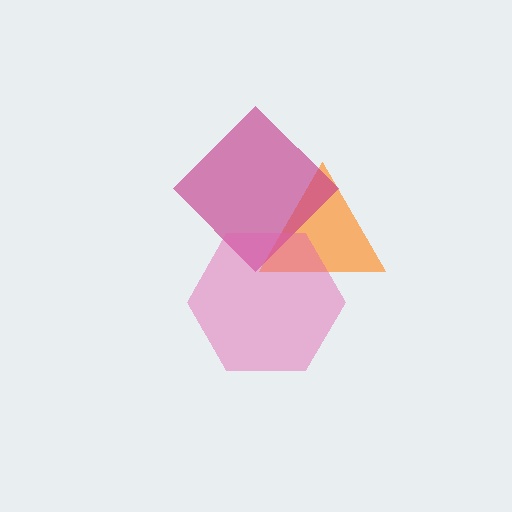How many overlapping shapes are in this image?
There are 3 overlapping shapes in the image.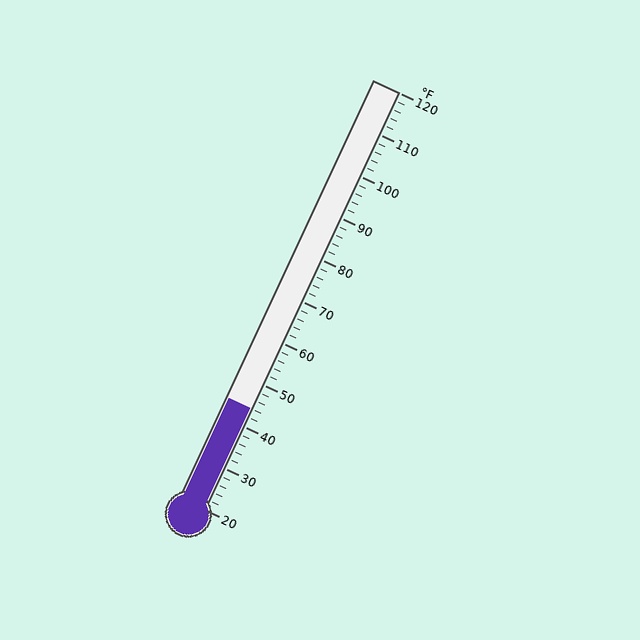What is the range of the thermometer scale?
The thermometer scale ranges from 20°F to 120°F.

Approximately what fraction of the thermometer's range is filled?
The thermometer is filled to approximately 25% of its range.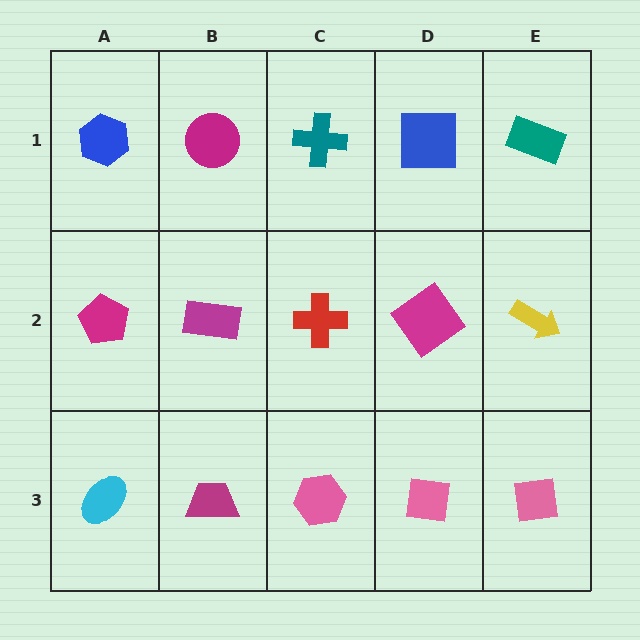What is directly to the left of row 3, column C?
A magenta trapezoid.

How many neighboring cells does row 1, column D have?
3.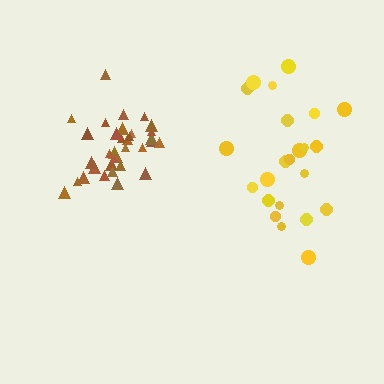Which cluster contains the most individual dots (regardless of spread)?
Brown (35).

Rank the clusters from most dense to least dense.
brown, yellow.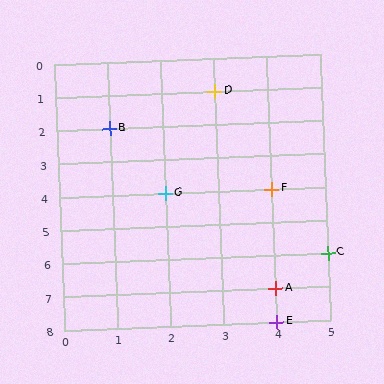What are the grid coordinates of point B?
Point B is at grid coordinates (1, 2).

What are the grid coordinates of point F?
Point F is at grid coordinates (4, 4).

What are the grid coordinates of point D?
Point D is at grid coordinates (3, 1).